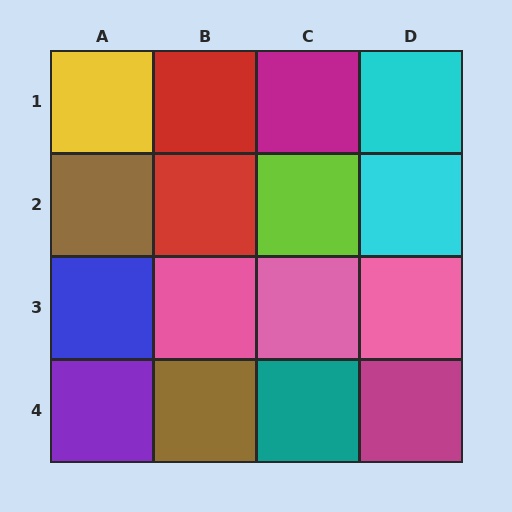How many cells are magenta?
2 cells are magenta.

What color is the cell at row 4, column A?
Purple.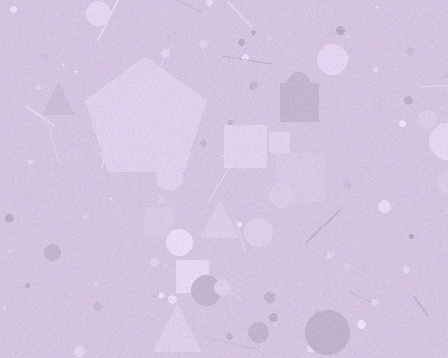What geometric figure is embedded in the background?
A pentagon is embedded in the background.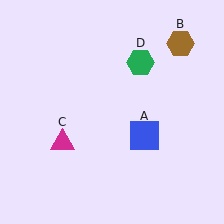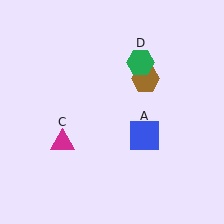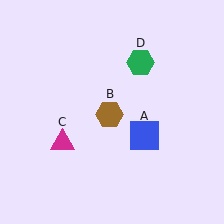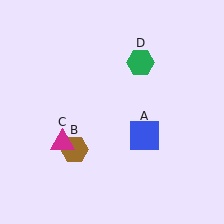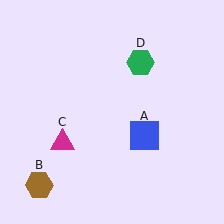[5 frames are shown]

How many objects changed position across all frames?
1 object changed position: brown hexagon (object B).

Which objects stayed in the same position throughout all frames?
Blue square (object A) and magenta triangle (object C) and green hexagon (object D) remained stationary.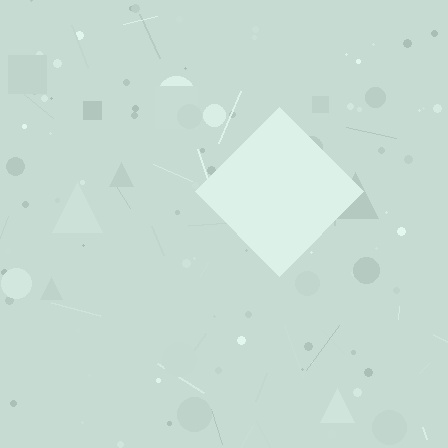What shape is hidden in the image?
A diamond is hidden in the image.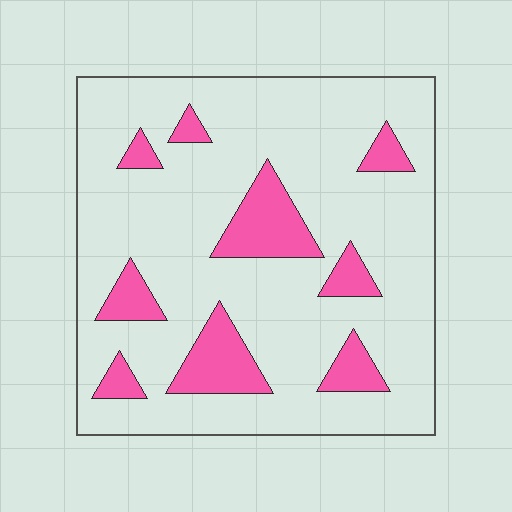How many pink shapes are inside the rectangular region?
9.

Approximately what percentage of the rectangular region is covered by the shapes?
Approximately 20%.